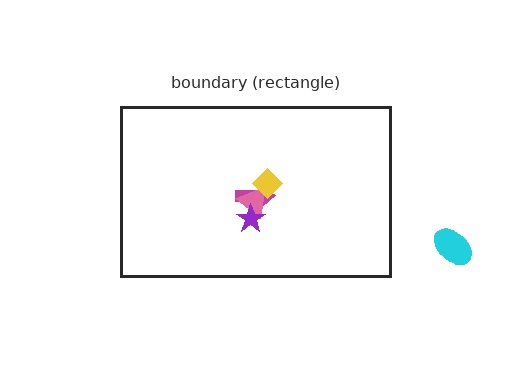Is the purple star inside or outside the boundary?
Inside.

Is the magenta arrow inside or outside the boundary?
Inside.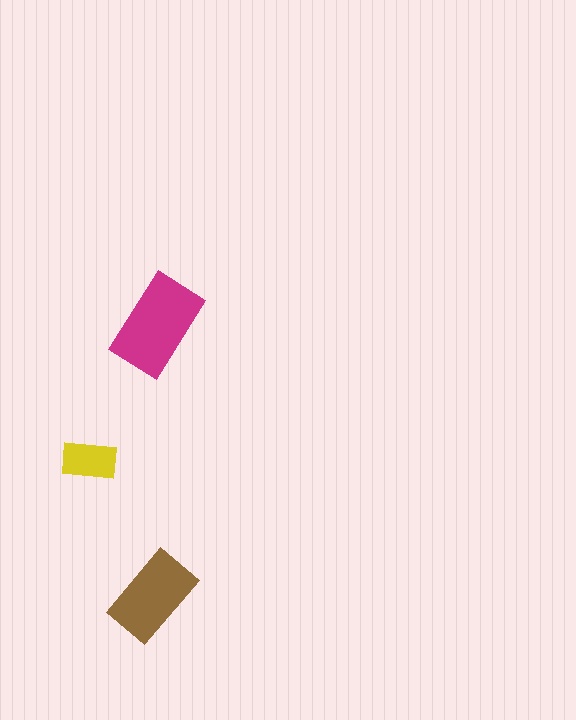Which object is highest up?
The magenta rectangle is topmost.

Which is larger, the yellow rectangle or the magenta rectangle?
The magenta one.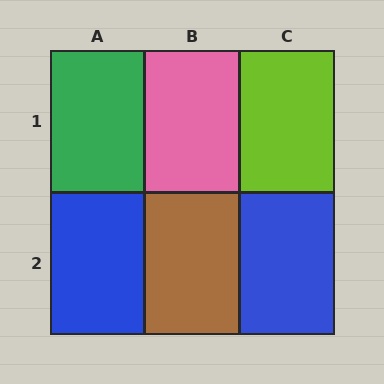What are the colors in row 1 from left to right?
Green, pink, lime.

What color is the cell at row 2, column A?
Blue.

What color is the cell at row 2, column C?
Blue.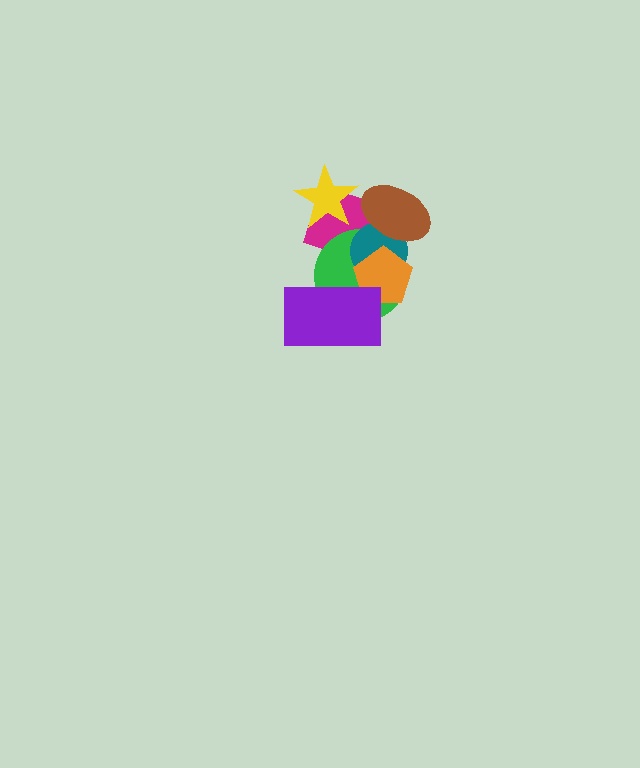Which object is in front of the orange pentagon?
The purple rectangle is in front of the orange pentagon.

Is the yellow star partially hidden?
No, no other shape covers it.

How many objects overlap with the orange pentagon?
3 objects overlap with the orange pentagon.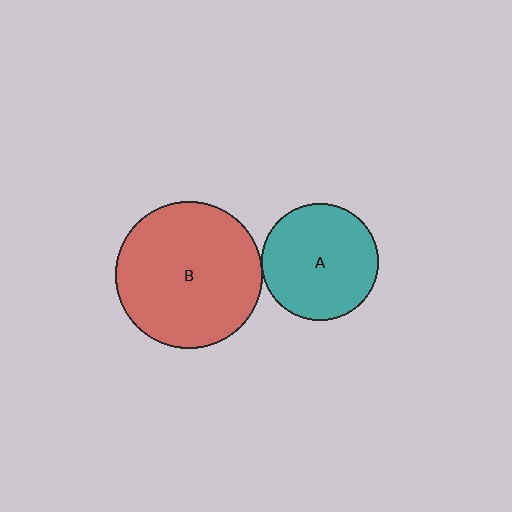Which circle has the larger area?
Circle B (red).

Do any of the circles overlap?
No, none of the circles overlap.